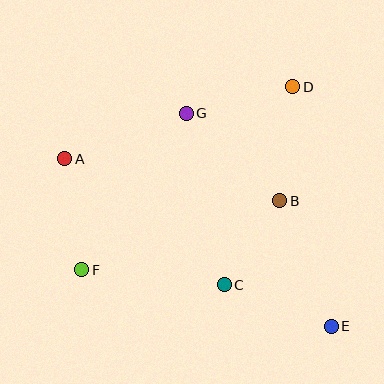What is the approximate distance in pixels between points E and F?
The distance between E and F is approximately 256 pixels.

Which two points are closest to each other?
Points B and C are closest to each other.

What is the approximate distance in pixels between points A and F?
The distance between A and F is approximately 112 pixels.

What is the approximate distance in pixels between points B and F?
The distance between B and F is approximately 209 pixels.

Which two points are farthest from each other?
Points A and E are farthest from each other.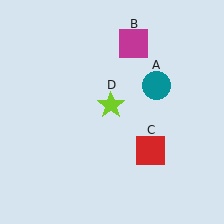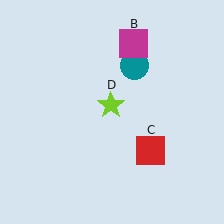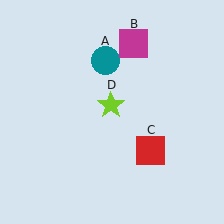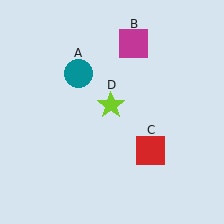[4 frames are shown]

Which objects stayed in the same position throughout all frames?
Magenta square (object B) and red square (object C) and lime star (object D) remained stationary.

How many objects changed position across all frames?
1 object changed position: teal circle (object A).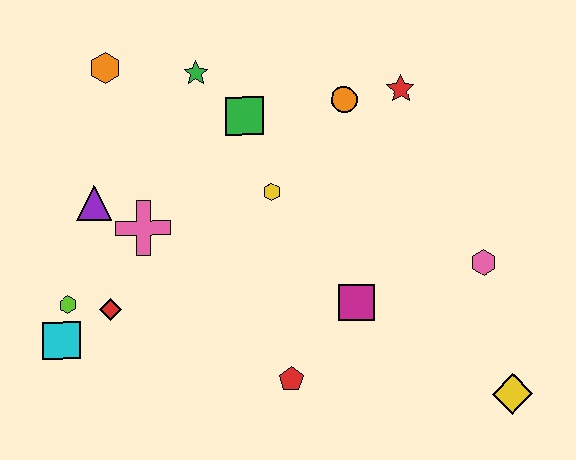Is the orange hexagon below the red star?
No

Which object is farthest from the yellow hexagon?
The yellow diamond is farthest from the yellow hexagon.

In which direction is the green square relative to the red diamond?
The green square is above the red diamond.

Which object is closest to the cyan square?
The lime hexagon is closest to the cyan square.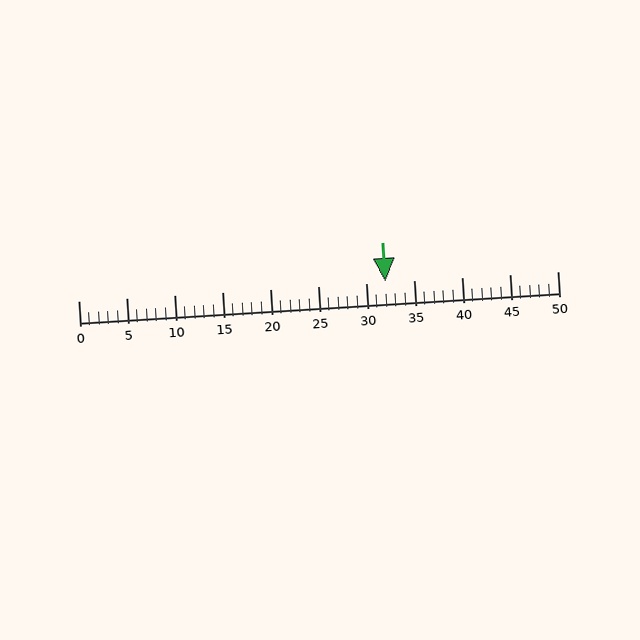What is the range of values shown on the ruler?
The ruler shows values from 0 to 50.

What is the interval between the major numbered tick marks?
The major tick marks are spaced 5 units apart.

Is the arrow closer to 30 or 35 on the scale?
The arrow is closer to 30.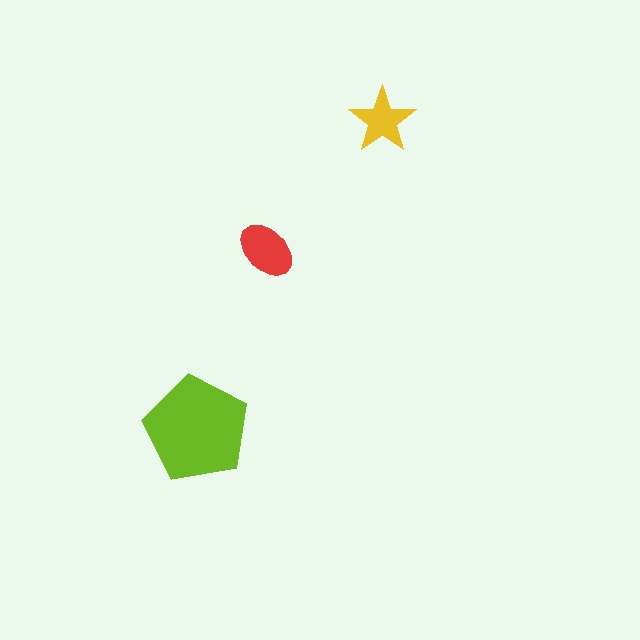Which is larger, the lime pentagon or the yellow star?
The lime pentagon.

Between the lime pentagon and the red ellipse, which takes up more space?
The lime pentagon.